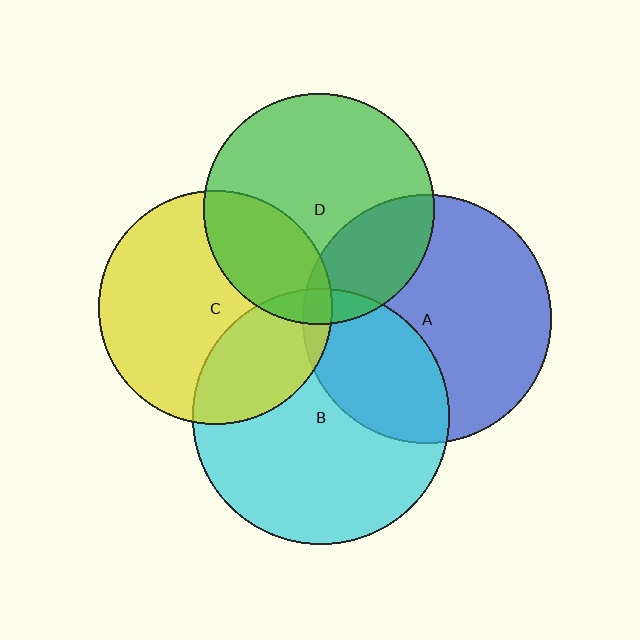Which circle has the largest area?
Circle B (cyan).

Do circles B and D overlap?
Yes.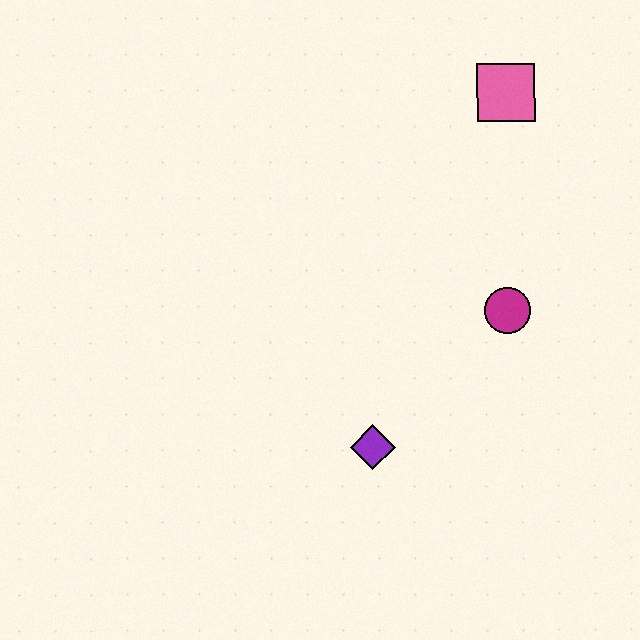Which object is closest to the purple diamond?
The magenta circle is closest to the purple diamond.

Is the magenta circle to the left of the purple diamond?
No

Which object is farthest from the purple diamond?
The pink square is farthest from the purple diamond.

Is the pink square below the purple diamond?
No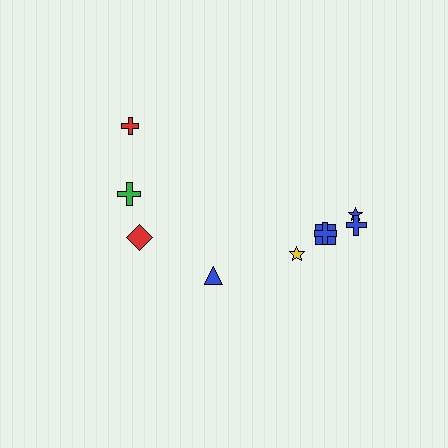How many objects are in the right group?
There are 6 objects.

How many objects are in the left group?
There are 3 objects.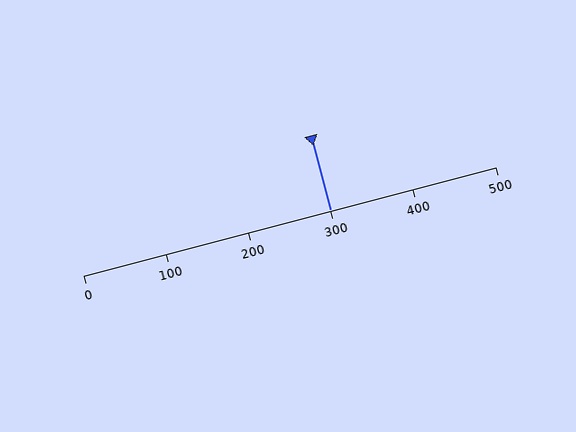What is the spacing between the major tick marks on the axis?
The major ticks are spaced 100 apart.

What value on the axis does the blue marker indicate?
The marker indicates approximately 300.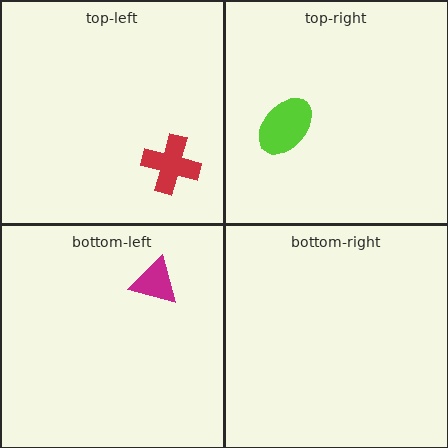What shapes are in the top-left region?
The red cross.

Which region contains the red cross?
The top-left region.